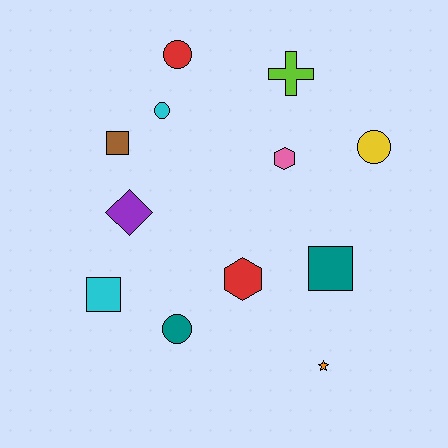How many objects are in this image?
There are 12 objects.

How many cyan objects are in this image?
There are 2 cyan objects.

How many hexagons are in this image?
There are 2 hexagons.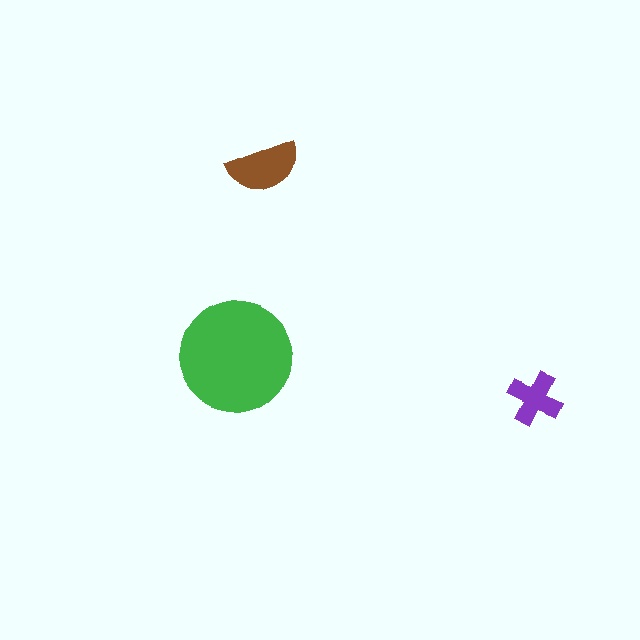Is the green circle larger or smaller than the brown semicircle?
Larger.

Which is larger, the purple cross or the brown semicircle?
The brown semicircle.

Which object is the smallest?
The purple cross.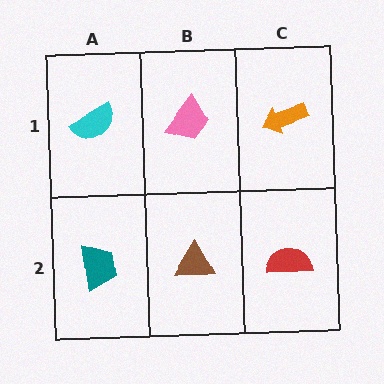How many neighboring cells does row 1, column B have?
3.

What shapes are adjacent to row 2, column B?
A pink trapezoid (row 1, column B), a teal trapezoid (row 2, column A), a red semicircle (row 2, column C).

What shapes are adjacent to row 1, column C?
A red semicircle (row 2, column C), a pink trapezoid (row 1, column B).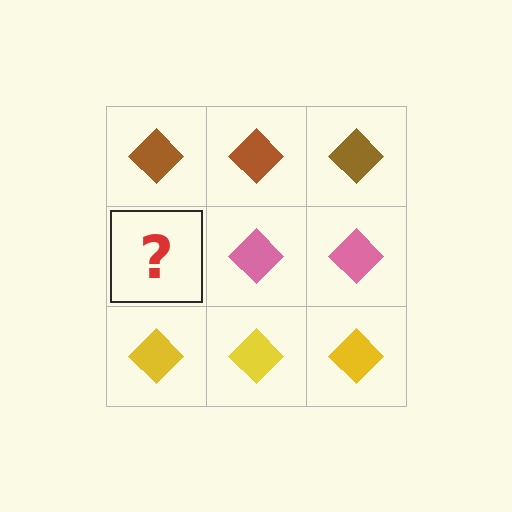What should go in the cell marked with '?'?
The missing cell should contain a pink diamond.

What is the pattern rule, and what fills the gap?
The rule is that each row has a consistent color. The gap should be filled with a pink diamond.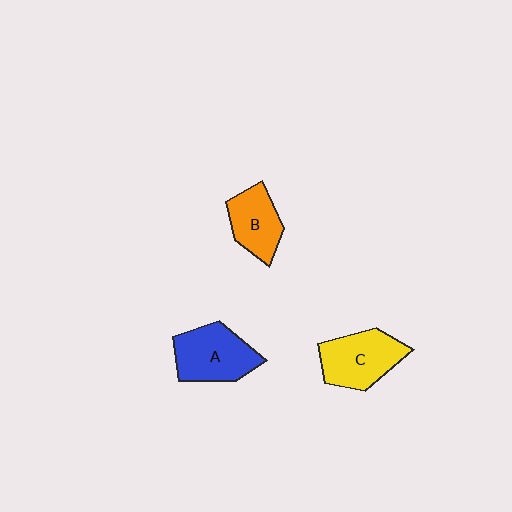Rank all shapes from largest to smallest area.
From largest to smallest: A (blue), C (yellow), B (orange).